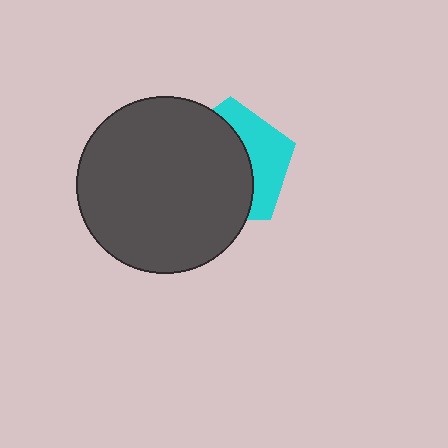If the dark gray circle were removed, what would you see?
You would see the complete cyan pentagon.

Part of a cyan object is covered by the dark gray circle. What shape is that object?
It is a pentagon.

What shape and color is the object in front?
The object in front is a dark gray circle.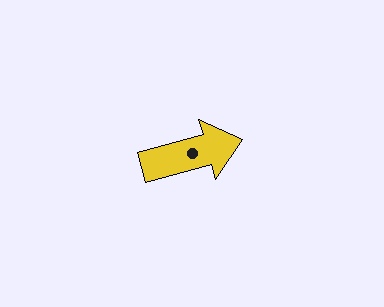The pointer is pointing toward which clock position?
Roughly 2 o'clock.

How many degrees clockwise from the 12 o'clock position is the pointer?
Approximately 75 degrees.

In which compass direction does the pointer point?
East.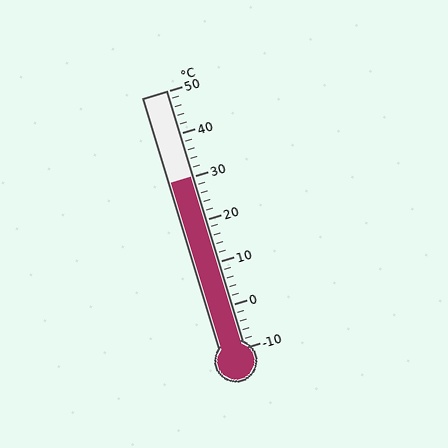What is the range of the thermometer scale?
The thermometer scale ranges from -10°C to 50°C.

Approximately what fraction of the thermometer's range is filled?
The thermometer is filled to approximately 65% of its range.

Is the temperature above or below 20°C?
The temperature is above 20°C.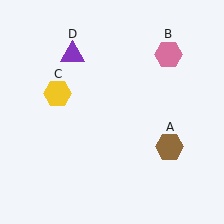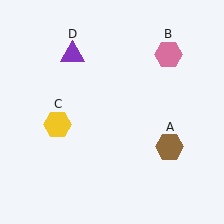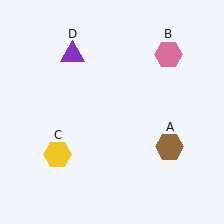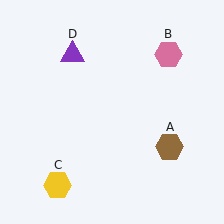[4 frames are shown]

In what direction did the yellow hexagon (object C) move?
The yellow hexagon (object C) moved down.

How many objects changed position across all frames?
1 object changed position: yellow hexagon (object C).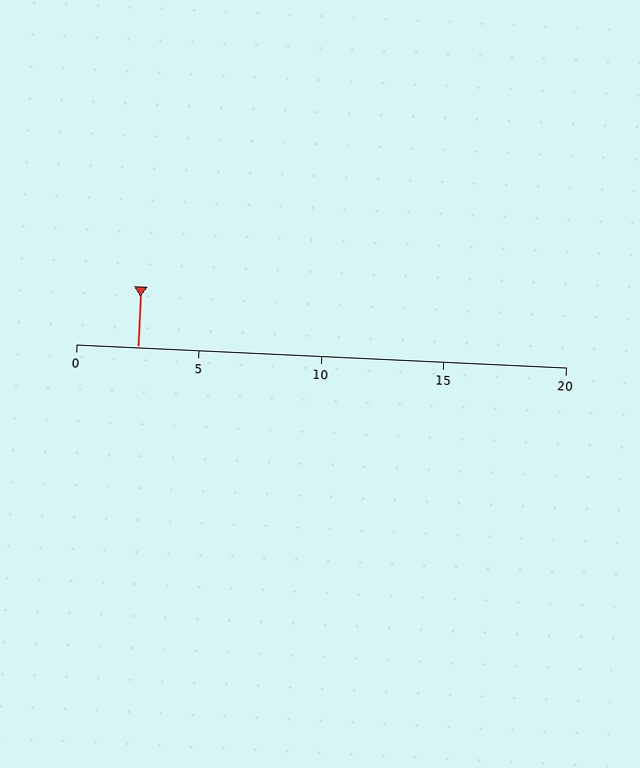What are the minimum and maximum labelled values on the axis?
The axis runs from 0 to 20.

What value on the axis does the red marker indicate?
The marker indicates approximately 2.5.